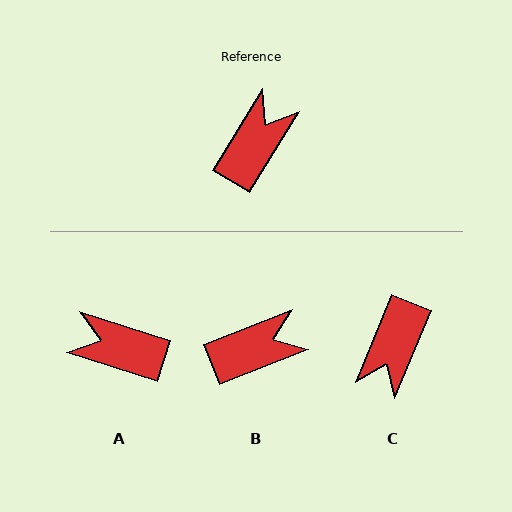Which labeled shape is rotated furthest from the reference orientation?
C, about 171 degrees away.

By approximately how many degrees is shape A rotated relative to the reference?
Approximately 104 degrees counter-clockwise.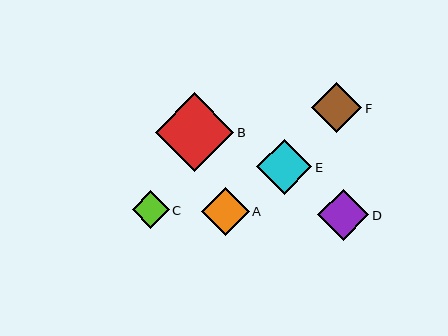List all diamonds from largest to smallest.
From largest to smallest: B, E, D, F, A, C.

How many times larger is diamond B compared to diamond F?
Diamond B is approximately 1.6 times the size of diamond F.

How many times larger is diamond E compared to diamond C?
Diamond E is approximately 1.5 times the size of diamond C.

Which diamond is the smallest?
Diamond C is the smallest with a size of approximately 37 pixels.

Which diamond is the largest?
Diamond B is the largest with a size of approximately 78 pixels.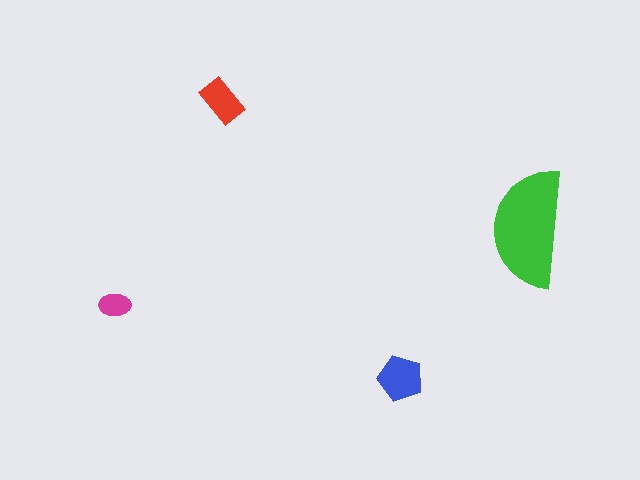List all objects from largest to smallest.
The green semicircle, the blue pentagon, the red rectangle, the magenta ellipse.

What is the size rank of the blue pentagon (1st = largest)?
2nd.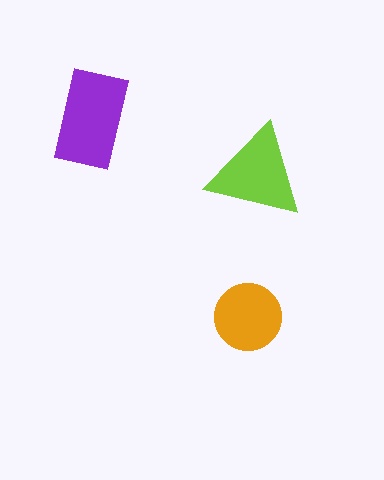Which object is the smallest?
The orange circle.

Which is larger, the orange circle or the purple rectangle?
The purple rectangle.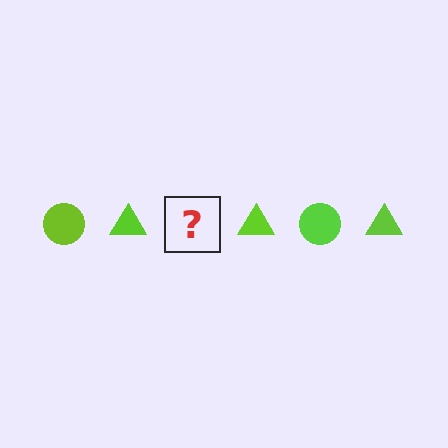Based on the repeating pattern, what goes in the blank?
The blank should be a lime circle.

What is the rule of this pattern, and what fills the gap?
The rule is that the pattern cycles through circle, triangle shapes in lime. The gap should be filled with a lime circle.